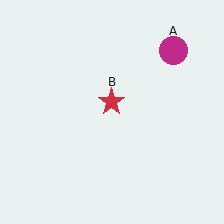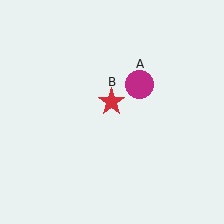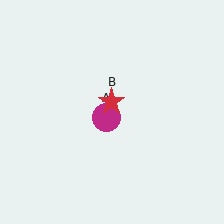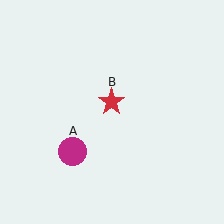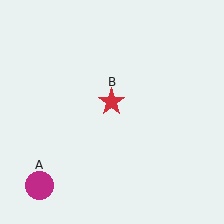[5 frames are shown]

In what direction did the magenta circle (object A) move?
The magenta circle (object A) moved down and to the left.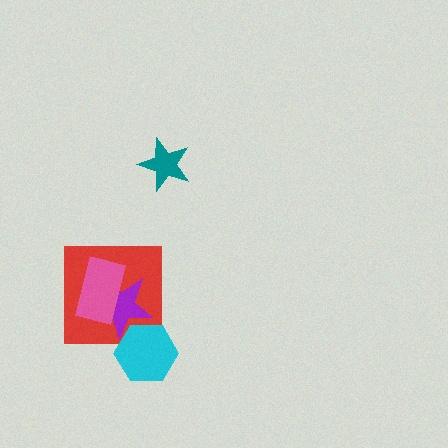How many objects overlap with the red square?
3 objects overlap with the red square.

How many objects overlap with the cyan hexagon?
2 objects overlap with the cyan hexagon.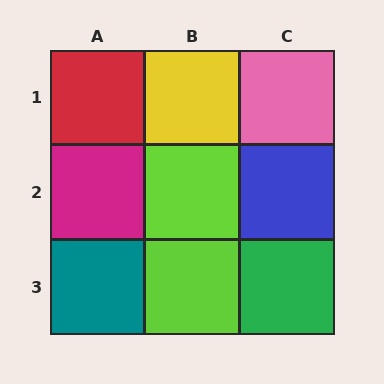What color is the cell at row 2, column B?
Lime.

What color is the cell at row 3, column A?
Teal.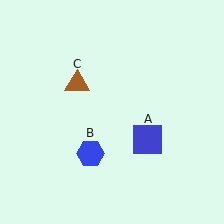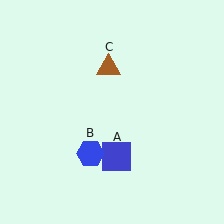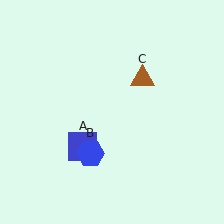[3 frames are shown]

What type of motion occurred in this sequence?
The blue square (object A), brown triangle (object C) rotated clockwise around the center of the scene.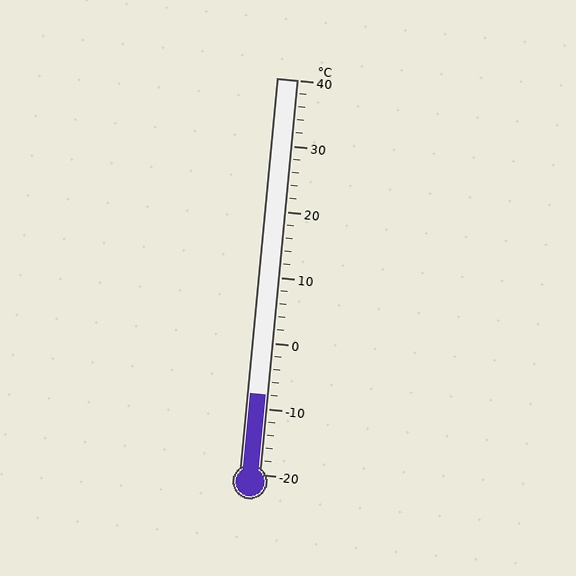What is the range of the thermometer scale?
The thermometer scale ranges from -20°C to 40°C.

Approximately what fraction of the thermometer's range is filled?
The thermometer is filled to approximately 20% of its range.